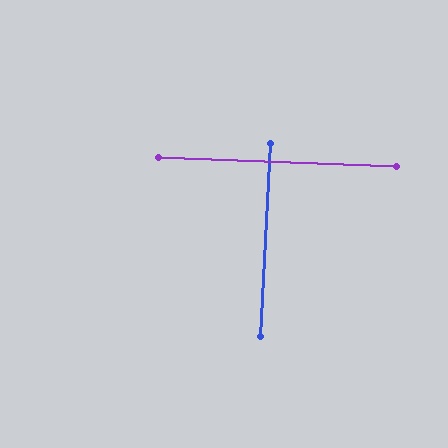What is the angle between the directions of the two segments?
Approximately 89 degrees.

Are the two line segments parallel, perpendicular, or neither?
Perpendicular — they meet at approximately 89°.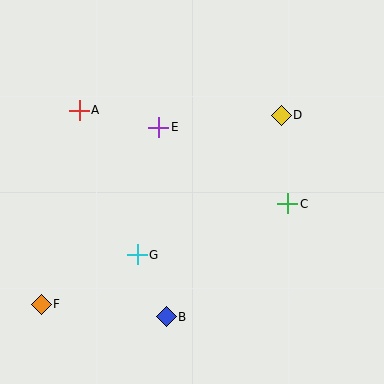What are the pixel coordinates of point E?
Point E is at (159, 127).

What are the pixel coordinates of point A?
Point A is at (79, 110).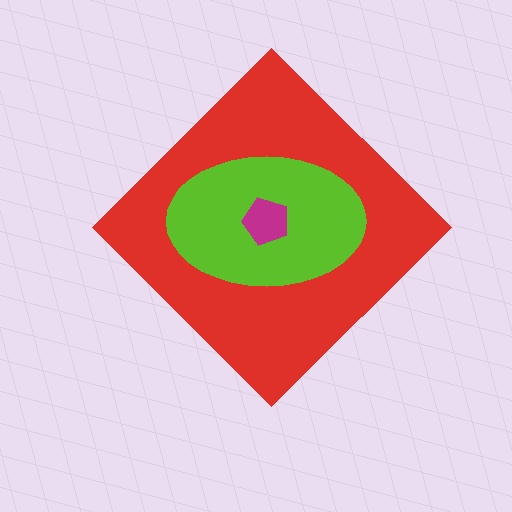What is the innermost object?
The magenta pentagon.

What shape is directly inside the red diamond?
The lime ellipse.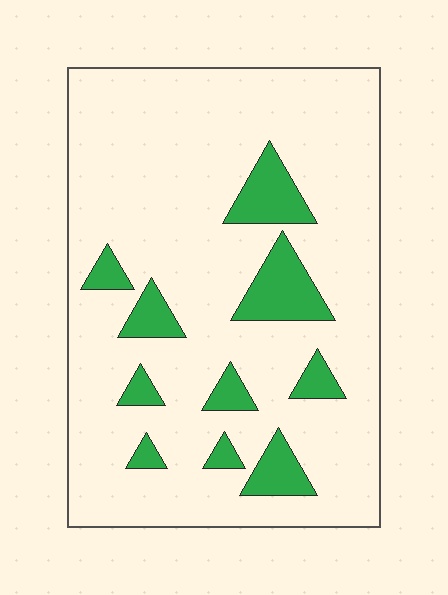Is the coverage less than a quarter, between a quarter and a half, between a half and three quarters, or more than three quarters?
Less than a quarter.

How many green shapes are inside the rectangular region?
10.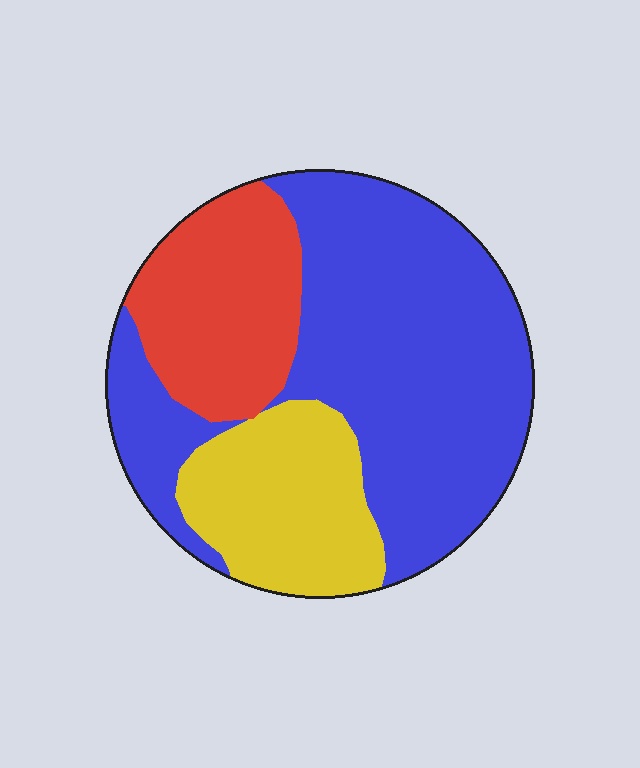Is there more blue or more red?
Blue.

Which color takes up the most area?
Blue, at roughly 55%.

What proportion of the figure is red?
Red takes up about one fifth (1/5) of the figure.